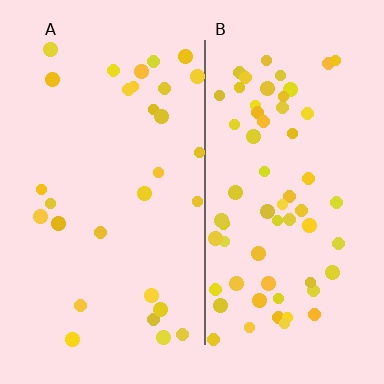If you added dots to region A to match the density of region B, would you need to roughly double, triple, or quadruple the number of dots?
Approximately double.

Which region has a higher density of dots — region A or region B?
B (the right).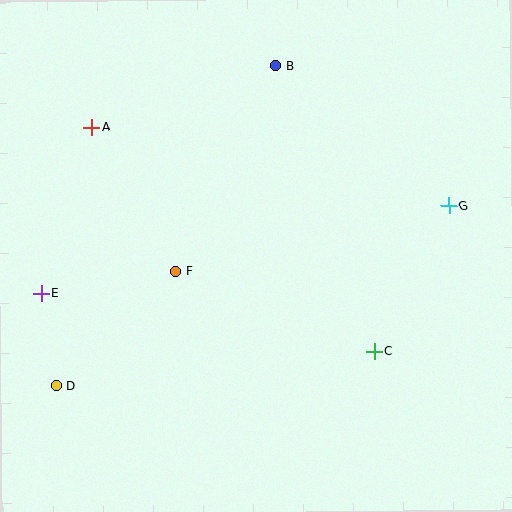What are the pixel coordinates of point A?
Point A is at (92, 127).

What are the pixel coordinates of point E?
Point E is at (41, 294).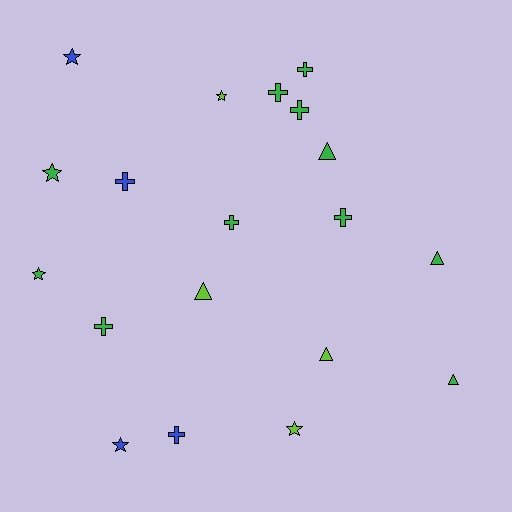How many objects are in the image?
There are 19 objects.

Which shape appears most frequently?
Cross, with 8 objects.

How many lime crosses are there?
There are no lime crosses.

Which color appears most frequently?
Green, with 11 objects.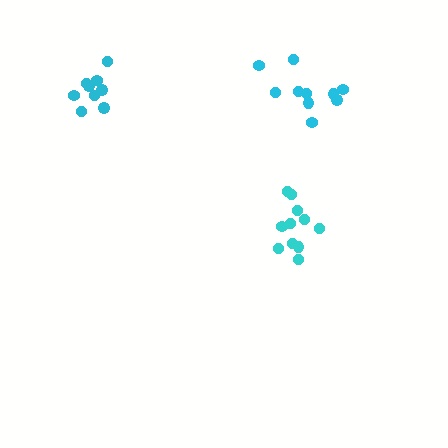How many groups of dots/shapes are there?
There are 3 groups.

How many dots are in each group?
Group 1: 9 dots, Group 2: 11 dots, Group 3: 10 dots (30 total).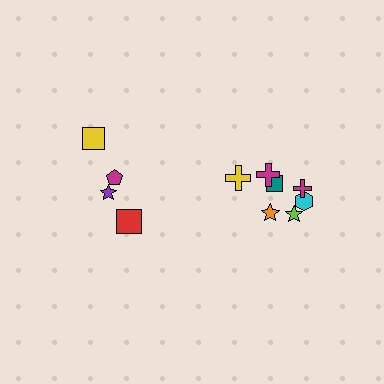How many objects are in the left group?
There are 4 objects.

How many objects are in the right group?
There are 7 objects.